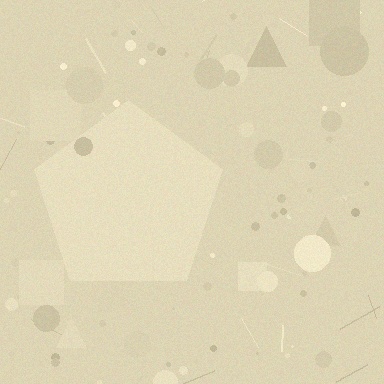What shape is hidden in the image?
A pentagon is hidden in the image.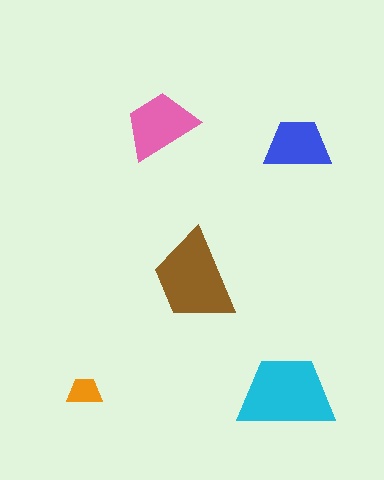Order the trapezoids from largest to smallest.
the cyan one, the brown one, the pink one, the blue one, the orange one.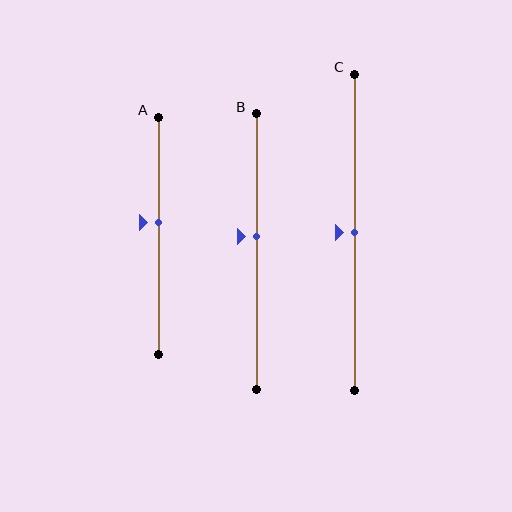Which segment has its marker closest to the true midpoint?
Segment C has its marker closest to the true midpoint.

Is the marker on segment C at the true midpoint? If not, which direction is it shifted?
Yes, the marker on segment C is at the true midpoint.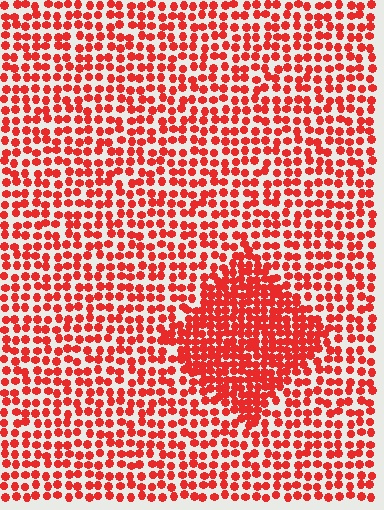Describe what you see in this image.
The image contains small red elements arranged at two different densities. A diamond-shaped region is visible where the elements are more densely packed than the surrounding area.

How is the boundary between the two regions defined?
The boundary is defined by a change in element density (approximately 1.9x ratio). All elements are the same color, size, and shape.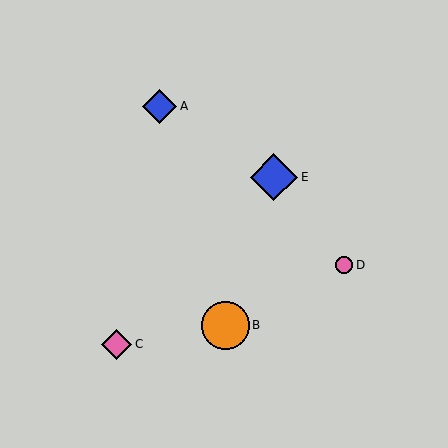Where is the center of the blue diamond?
The center of the blue diamond is at (159, 106).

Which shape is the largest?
The orange circle (labeled B) is the largest.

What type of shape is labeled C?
Shape C is a pink diamond.